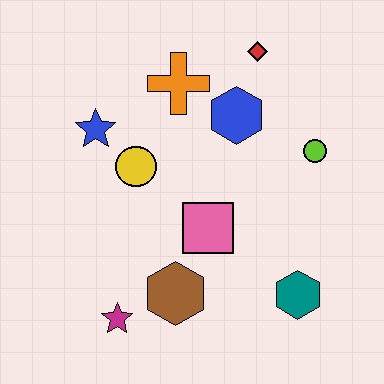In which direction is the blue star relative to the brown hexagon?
The blue star is above the brown hexagon.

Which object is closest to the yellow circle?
The blue star is closest to the yellow circle.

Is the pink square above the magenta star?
Yes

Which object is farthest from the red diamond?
The magenta star is farthest from the red diamond.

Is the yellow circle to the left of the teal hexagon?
Yes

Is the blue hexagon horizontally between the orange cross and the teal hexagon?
Yes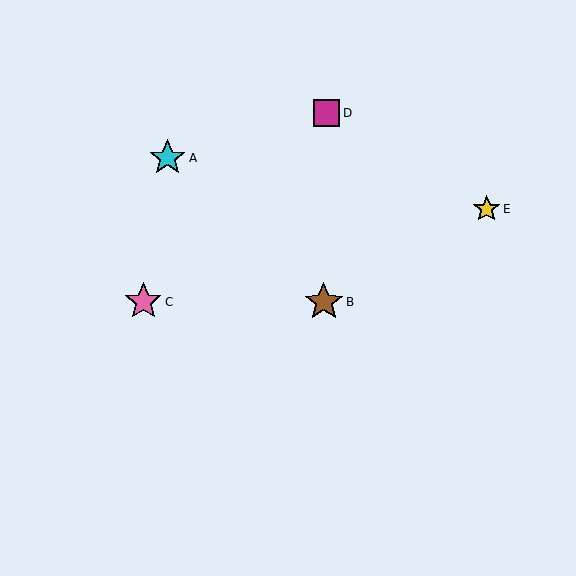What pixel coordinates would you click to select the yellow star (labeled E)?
Click at (487, 209) to select the yellow star E.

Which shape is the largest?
The brown star (labeled B) is the largest.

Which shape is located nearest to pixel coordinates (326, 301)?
The brown star (labeled B) at (324, 302) is nearest to that location.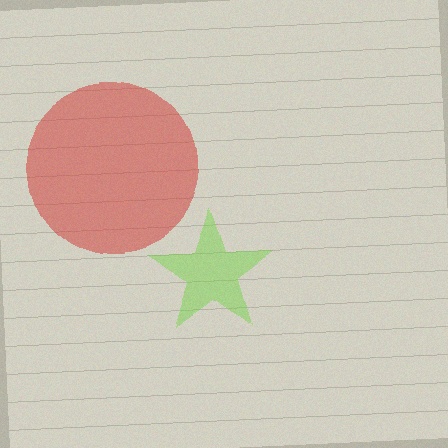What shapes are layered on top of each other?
The layered shapes are: a red circle, a lime star.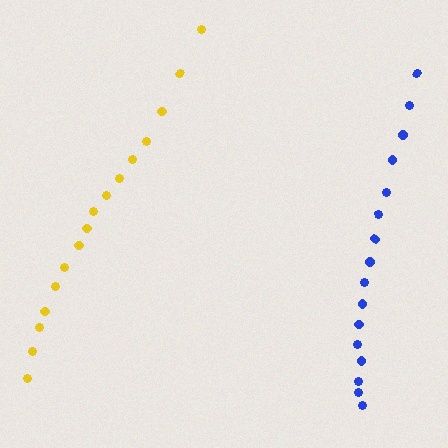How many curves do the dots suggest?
There are 2 distinct paths.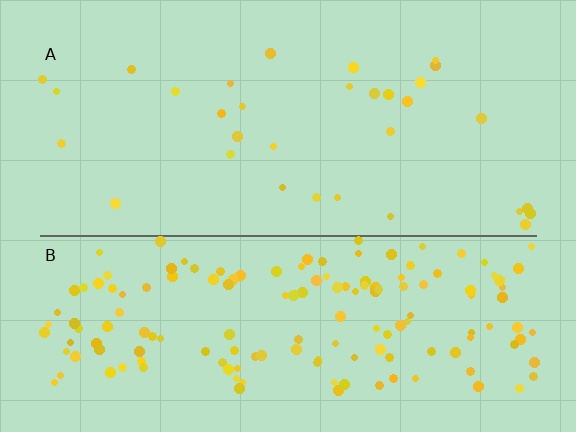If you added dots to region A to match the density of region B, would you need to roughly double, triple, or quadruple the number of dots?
Approximately quadruple.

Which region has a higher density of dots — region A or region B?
B (the bottom).